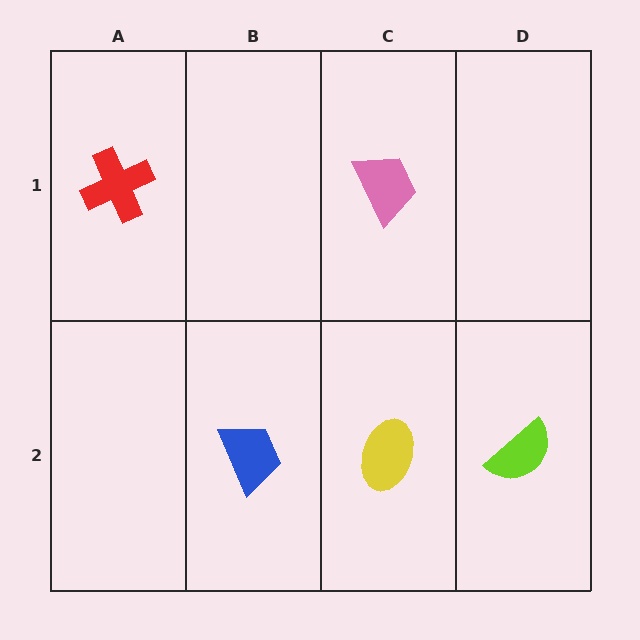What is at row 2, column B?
A blue trapezoid.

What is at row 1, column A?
A red cross.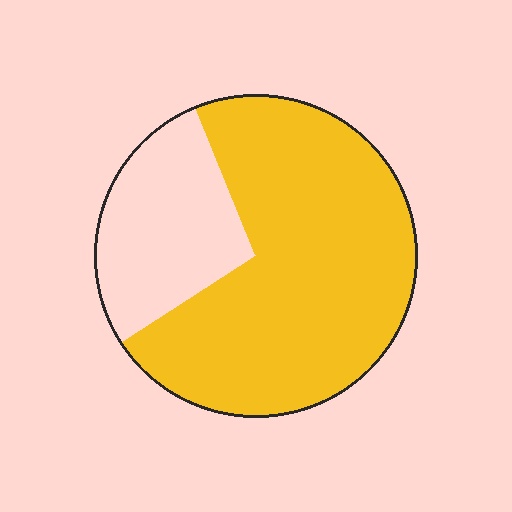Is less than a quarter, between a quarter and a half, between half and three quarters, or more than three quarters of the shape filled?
Between half and three quarters.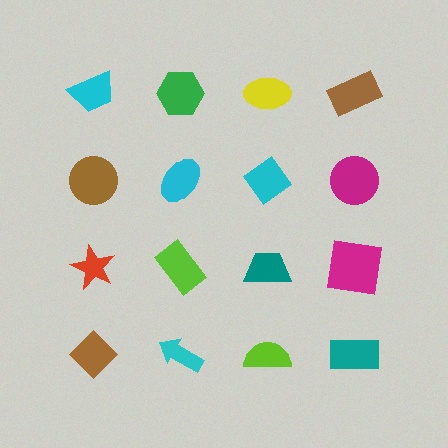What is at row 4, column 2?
A cyan arrow.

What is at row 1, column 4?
A brown rectangle.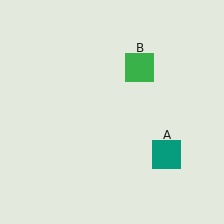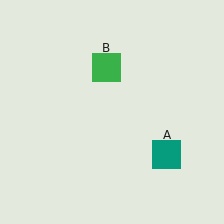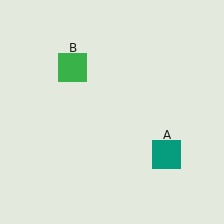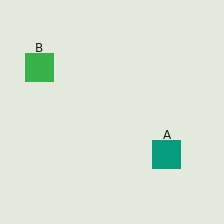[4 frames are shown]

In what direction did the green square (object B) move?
The green square (object B) moved left.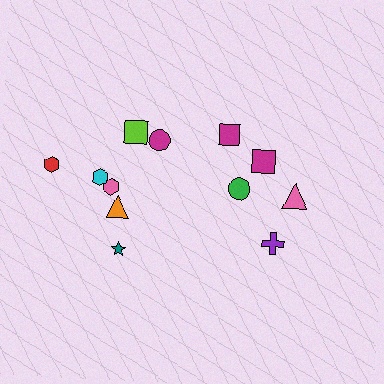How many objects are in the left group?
There are 7 objects.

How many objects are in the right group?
There are 5 objects.